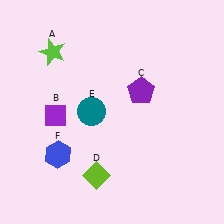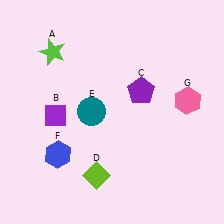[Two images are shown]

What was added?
A pink hexagon (G) was added in Image 2.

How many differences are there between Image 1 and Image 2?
There is 1 difference between the two images.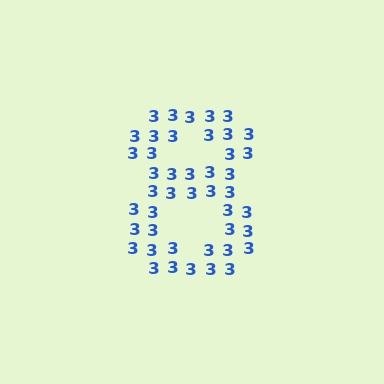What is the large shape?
The large shape is the digit 8.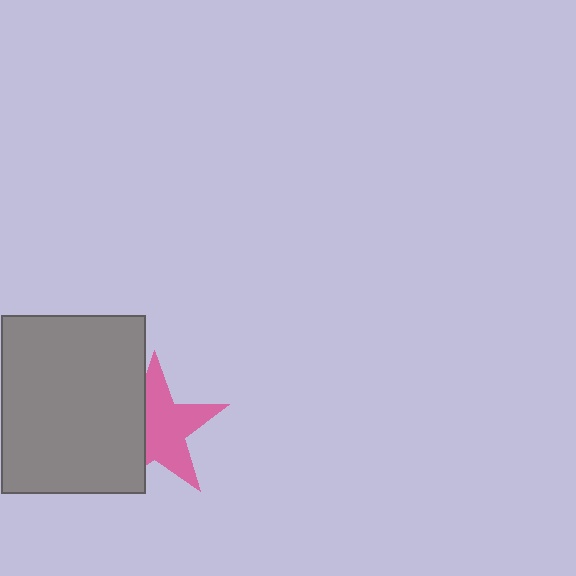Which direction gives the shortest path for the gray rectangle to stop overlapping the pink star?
Moving left gives the shortest separation.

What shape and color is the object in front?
The object in front is a gray rectangle.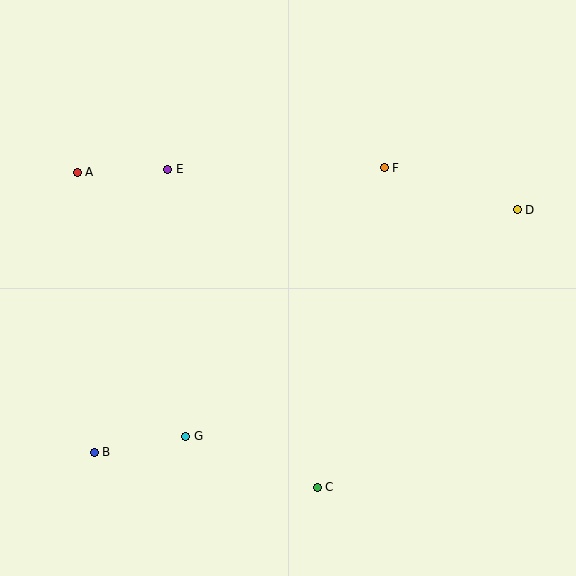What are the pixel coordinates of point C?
Point C is at (317, 487).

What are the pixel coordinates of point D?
Point D is at (517, 210).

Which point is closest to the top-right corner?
Point D is closest to the top-right corner.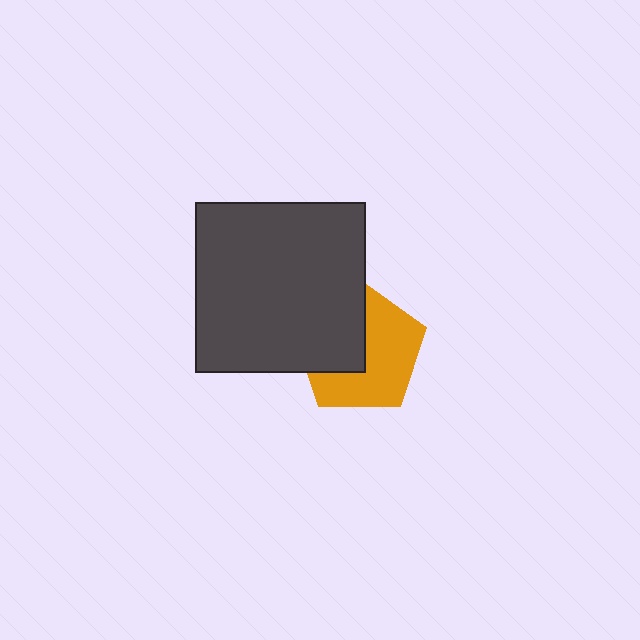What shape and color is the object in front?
The object in front is a dark gray square.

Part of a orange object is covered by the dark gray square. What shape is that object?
It is a pentagon.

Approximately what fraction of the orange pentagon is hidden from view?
Roughly 41% of the orange pentagon is hidden behind the dark gray square.